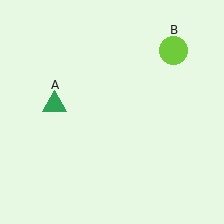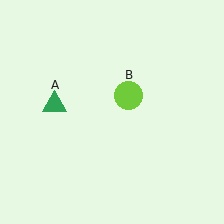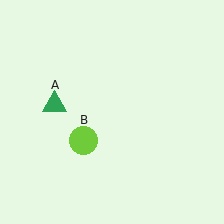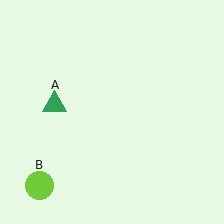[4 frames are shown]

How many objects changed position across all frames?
1 object changed position: lime circle (object B).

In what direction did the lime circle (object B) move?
The lime circle (object B) moved down and to the left.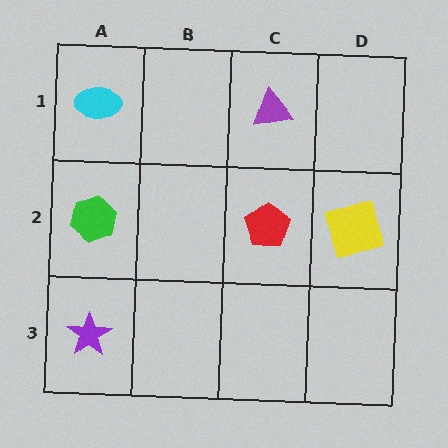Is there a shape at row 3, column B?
No, that cell is empty.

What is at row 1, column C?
A purple triangle.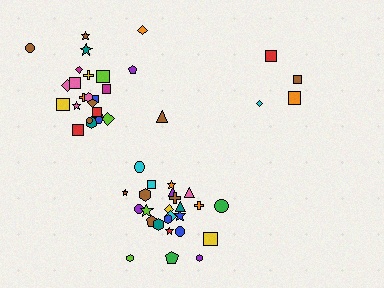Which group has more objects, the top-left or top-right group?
The top-left group.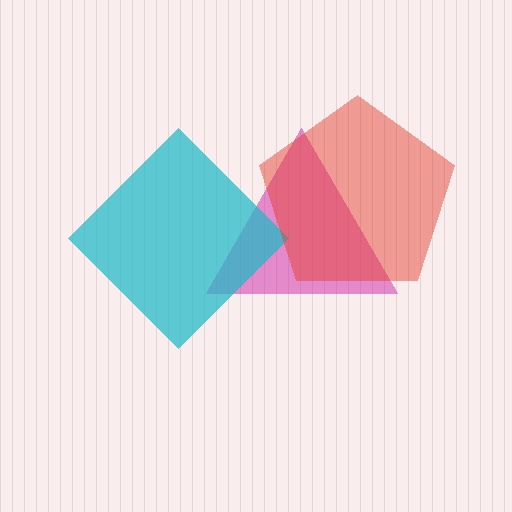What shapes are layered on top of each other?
The layered shapes are: a magenta triangle, a cyan diamond, a red pentagon.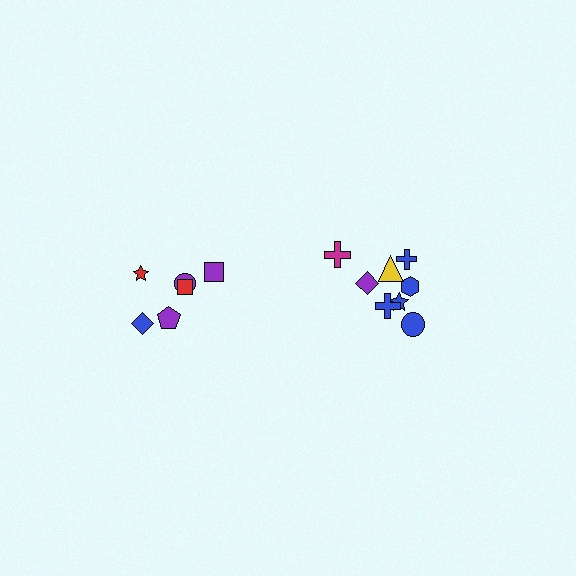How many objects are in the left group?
There are 6 objects.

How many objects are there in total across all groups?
There are 14 objects.